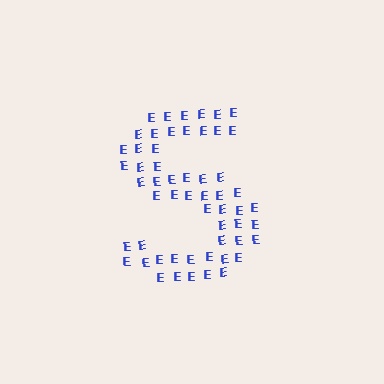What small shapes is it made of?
It is made of small letter E's.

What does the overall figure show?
The overall figure shows the letter S.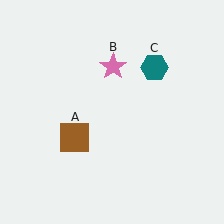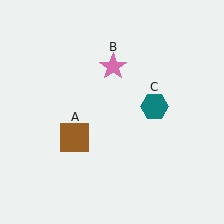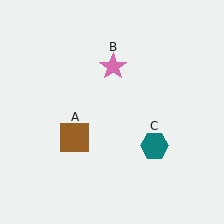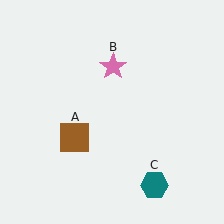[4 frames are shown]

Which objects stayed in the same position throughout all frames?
Brown square (object A) and pink star (object B) remained stationary.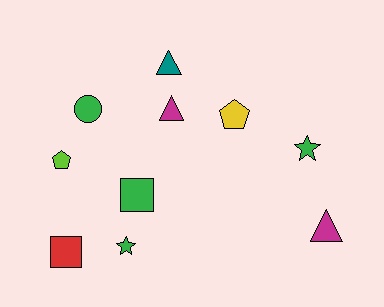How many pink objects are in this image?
There are no pink objects.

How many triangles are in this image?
There are 3 triangles.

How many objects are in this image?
There are 10 objects.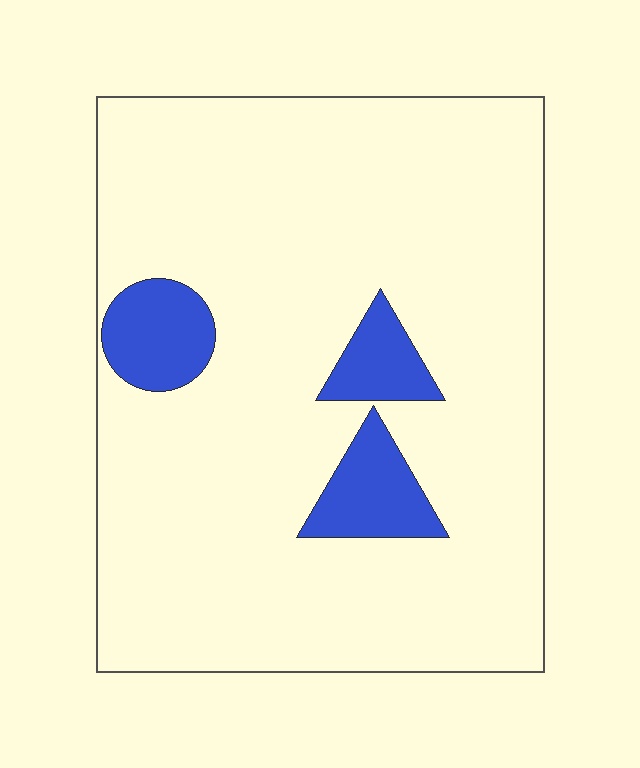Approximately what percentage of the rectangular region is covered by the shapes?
Approximately 10%.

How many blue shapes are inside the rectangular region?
3.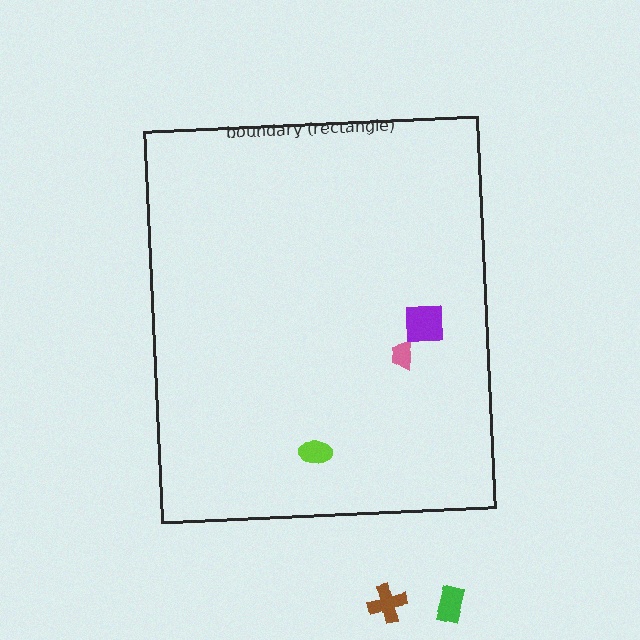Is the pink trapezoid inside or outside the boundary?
Inside.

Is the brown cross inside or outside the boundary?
Outside.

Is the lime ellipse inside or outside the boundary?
Inside.